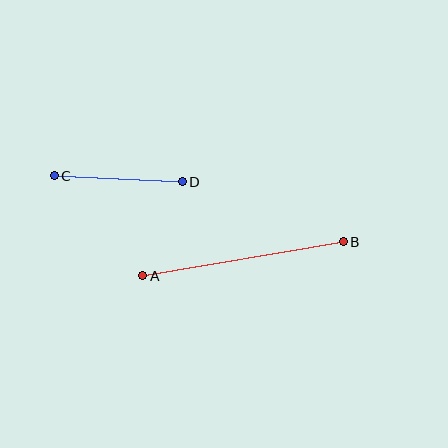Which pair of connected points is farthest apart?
Points A and B are farthest apart.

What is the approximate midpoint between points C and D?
The midpoint is at approximately (118, 179) pixels.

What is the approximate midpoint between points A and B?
The midpoint is at approximately (243, 259) pixels.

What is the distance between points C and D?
The distance is approximately 128 pixels.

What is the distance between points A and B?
The distance is approximately 203 pixels.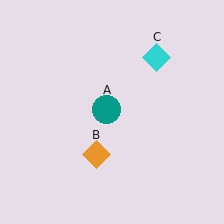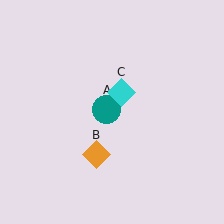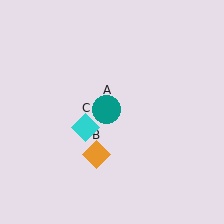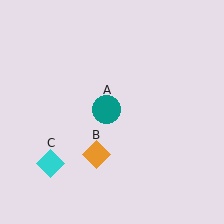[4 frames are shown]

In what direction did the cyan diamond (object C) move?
The cyan diamond (object C) moved down and to the left.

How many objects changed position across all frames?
1 object changed position: cyan diamond (object C).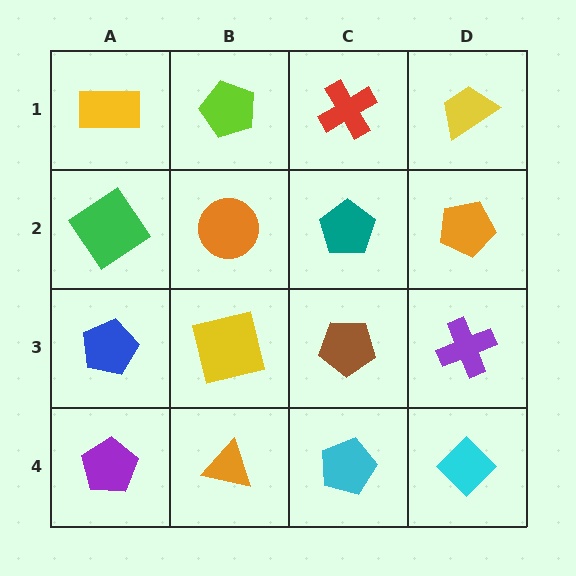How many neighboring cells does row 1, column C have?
3.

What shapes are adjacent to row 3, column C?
A teal pentagon (row 2, column C), a cyan pentagon (row 4, column C), a yellow square (row 3, column B), a purple cross (row 3, column D).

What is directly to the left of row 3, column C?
A yellow square.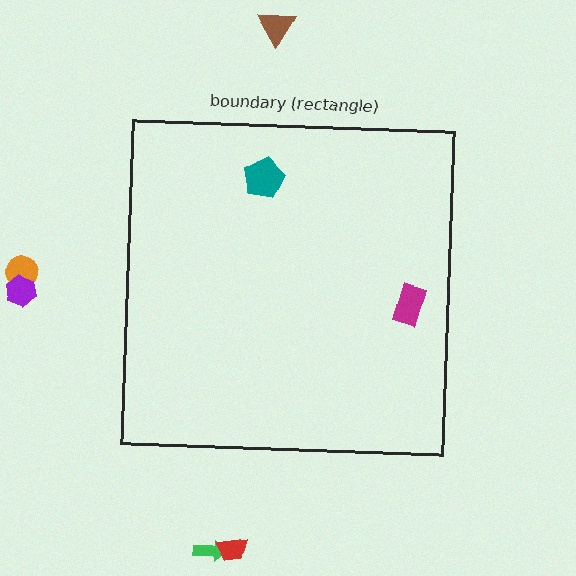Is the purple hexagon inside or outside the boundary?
Outside.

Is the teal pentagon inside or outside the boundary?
Inside.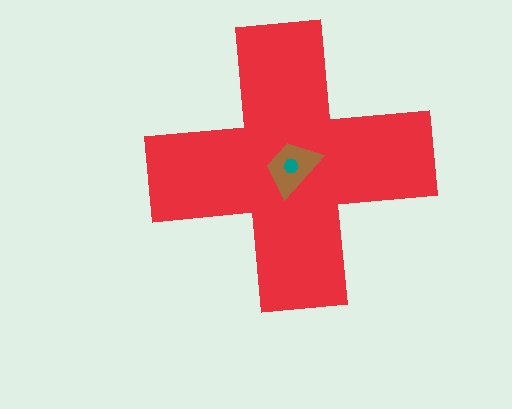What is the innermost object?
The teal hexagon.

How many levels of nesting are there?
3.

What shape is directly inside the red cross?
The brown trapezoid.